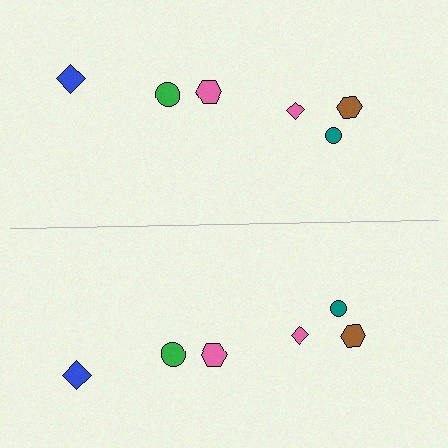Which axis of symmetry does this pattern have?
The pattern has a horizontal axis of symmetry running through the center of the image.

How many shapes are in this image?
There are 12 shapes in this image.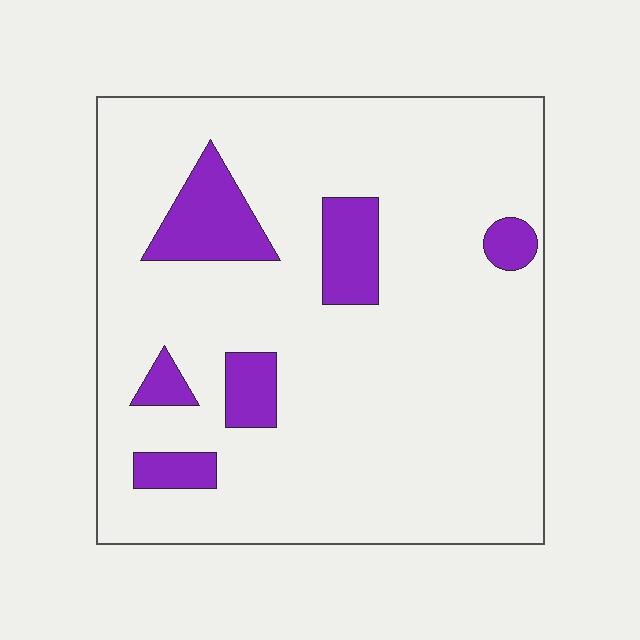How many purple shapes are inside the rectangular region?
6.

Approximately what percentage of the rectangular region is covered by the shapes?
Approximately 15%.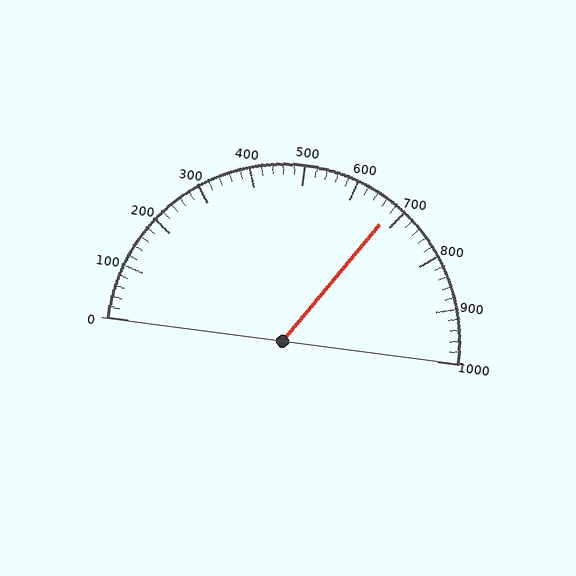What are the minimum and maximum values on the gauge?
The gauge ranges from 0 to 1000.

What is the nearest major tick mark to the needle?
The nearest major tick mark is 700.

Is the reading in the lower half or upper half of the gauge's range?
The reading is in the upper half of the range (0 to 1000).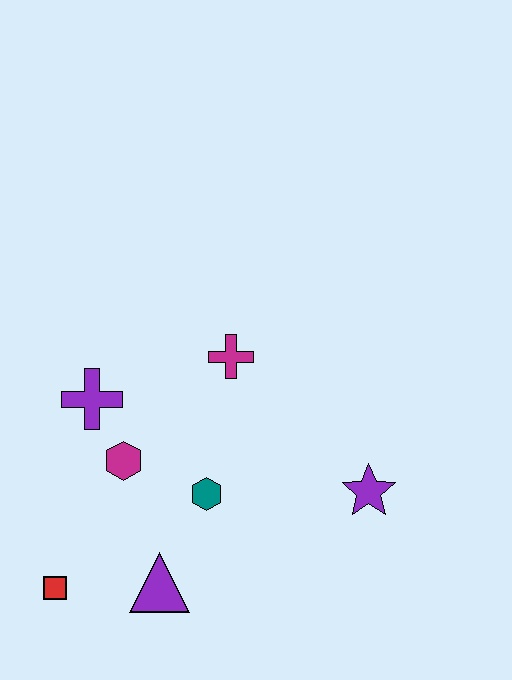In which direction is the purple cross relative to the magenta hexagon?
The purple cross is above the magenta hexagon.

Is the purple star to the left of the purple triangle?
No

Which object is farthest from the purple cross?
The purple star is farthest from the purple cross.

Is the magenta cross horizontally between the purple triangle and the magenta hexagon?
No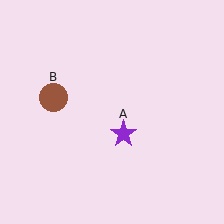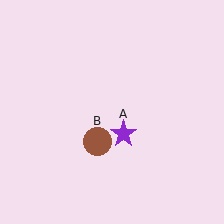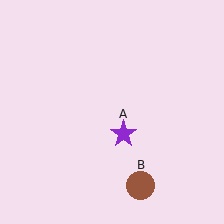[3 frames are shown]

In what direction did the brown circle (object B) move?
The brown circle (object B) moved down and to the right.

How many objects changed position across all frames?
1 object changed position: brown circle (object B).